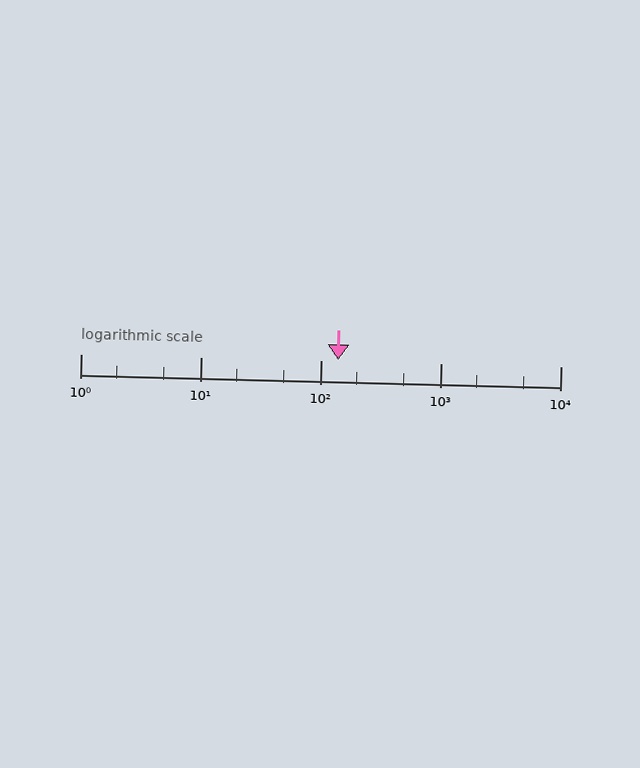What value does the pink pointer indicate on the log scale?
The pointer indicates approximately 140.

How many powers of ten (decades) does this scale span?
The scale spans 4 decades, from 1 to 10000.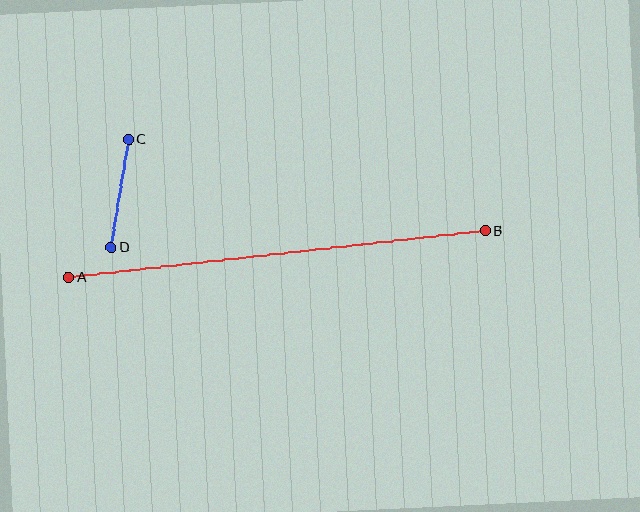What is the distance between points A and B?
The distance is approximately 419 pixels.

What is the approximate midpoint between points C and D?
The midpoint is at approximately (120, 194) pixels.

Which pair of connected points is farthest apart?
Points A and B are farthest apart.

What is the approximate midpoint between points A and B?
The midpoint is at approximately (277, 254) pixels.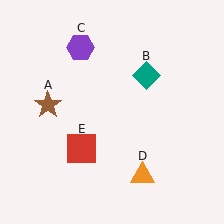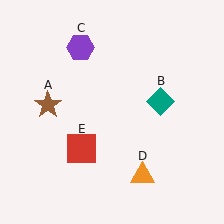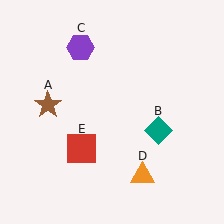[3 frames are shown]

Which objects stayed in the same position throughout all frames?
Brown star (object A) and purple hexagon (object C) and orange triangle (object D) and red square (object E) remained stationary.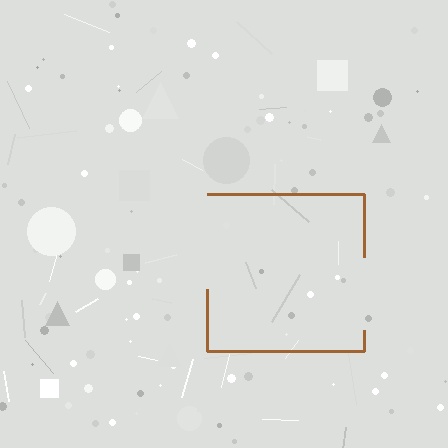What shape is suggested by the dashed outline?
The dashed outline suggests a square.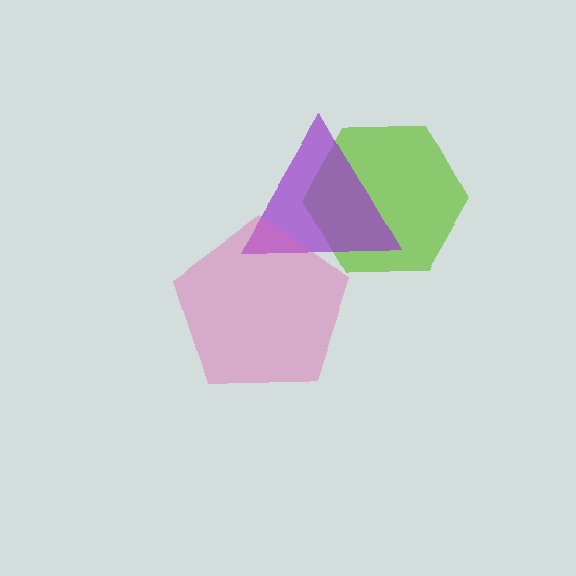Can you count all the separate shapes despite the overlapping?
Yes, there are 3 separate shapes.